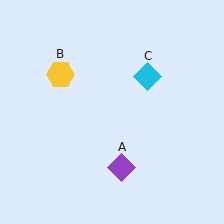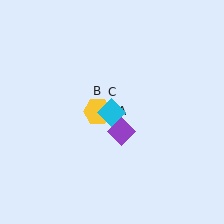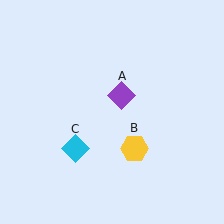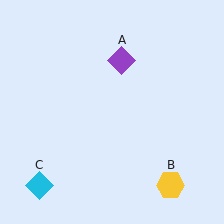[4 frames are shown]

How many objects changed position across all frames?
3 objects changed position: purple diamond (object A), yellow hexagon (object B), cyan diamond (object C).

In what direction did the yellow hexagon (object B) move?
The yellow hexagon (object B) moved down and to the right.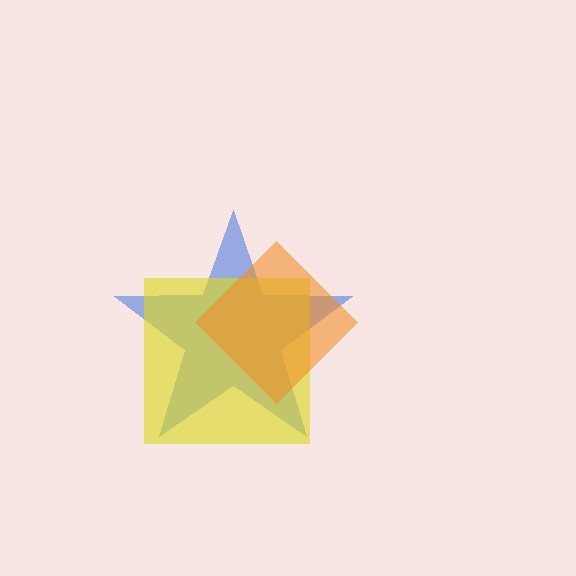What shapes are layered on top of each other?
The layered shapes are: a blue star, a yellow square, an orange diamond.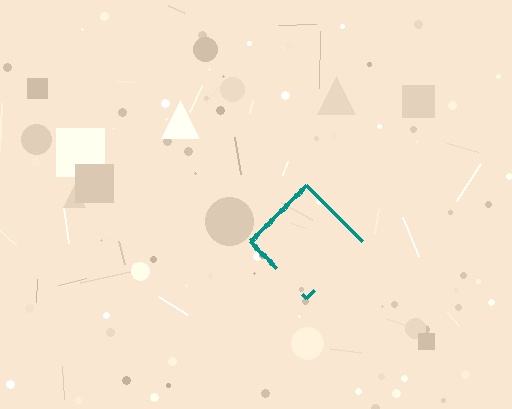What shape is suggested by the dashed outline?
The dashed outline suggests a diamond.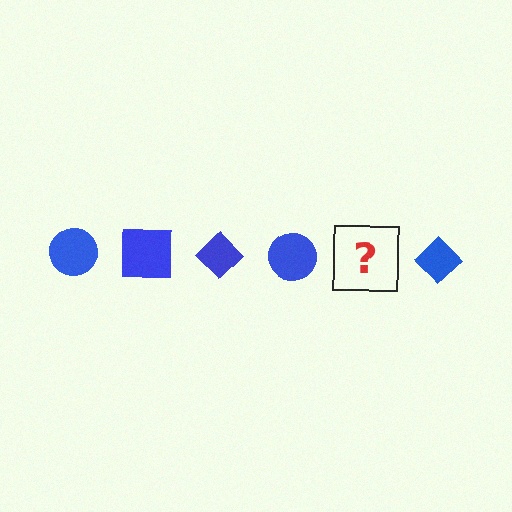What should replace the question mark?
The question mark should be replaced with a blue square.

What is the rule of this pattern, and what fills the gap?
The rule is that the pattern cycles through circle, square, diamond shapes in blue. The gap should be filled with a blue square.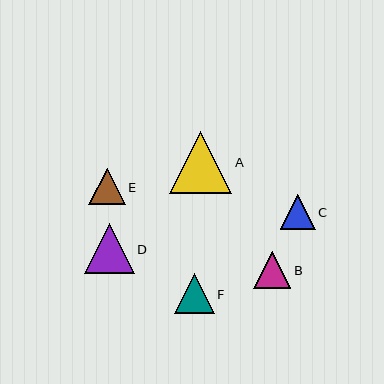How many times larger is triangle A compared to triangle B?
Triangle A is approximately 1.6 times the size of triangle B.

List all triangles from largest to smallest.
From largest to smallest: A, D, F, B, E, C.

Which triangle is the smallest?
Triangle C is the smallest with a size of approximately 35 pixels.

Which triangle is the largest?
Triangle A is the largest with a size of approximately 62 pixels.